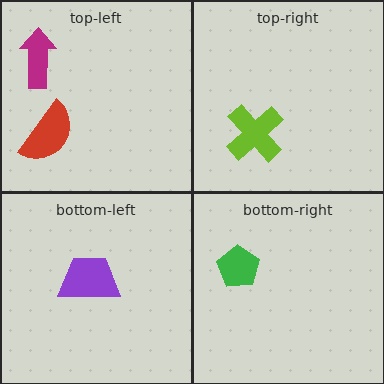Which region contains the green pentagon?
The bottom-right region.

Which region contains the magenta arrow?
The top-left region.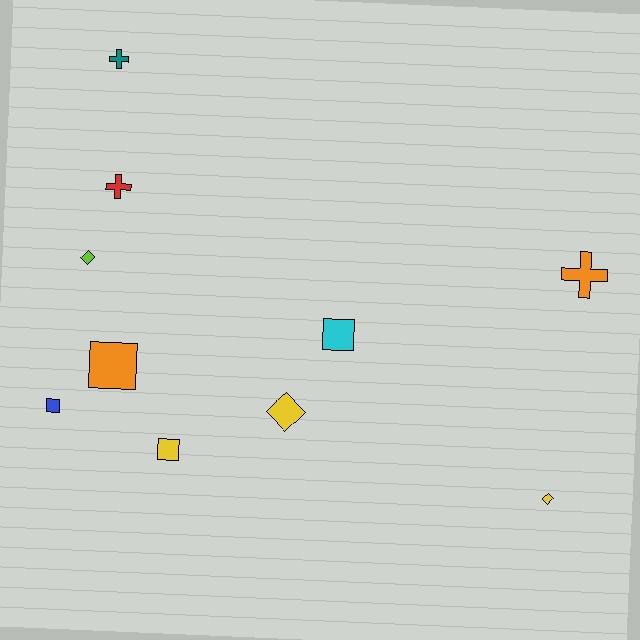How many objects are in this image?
There are 10 objects.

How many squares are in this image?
There are 4 squares.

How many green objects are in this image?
There are no green objects.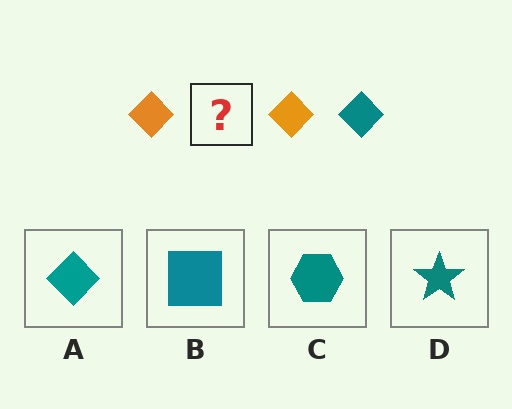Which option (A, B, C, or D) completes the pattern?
A.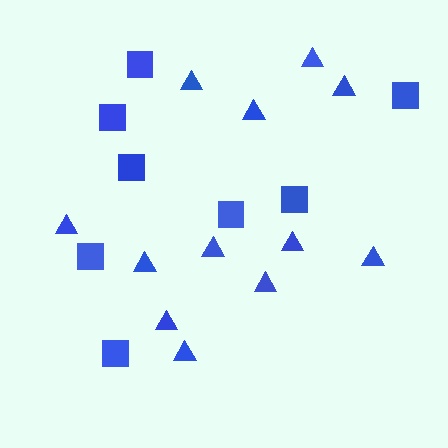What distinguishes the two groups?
There are 2 groups: one group of triangles (12) and one group of squares (8).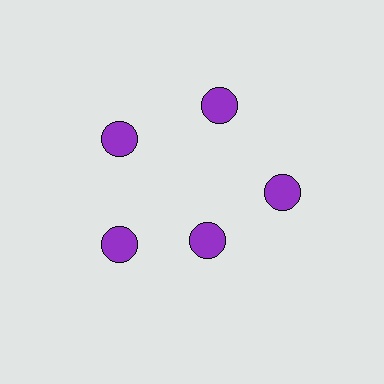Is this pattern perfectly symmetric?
No. The 5 purple circles are arranged in a ring, but one element near the 5 o'clock position is pulled inward toward the center, breaking the 5-fold rotational symmetry.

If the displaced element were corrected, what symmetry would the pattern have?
It would have 5-fold rotational symmetry — the pattern would map onto itself every 72 degrees.